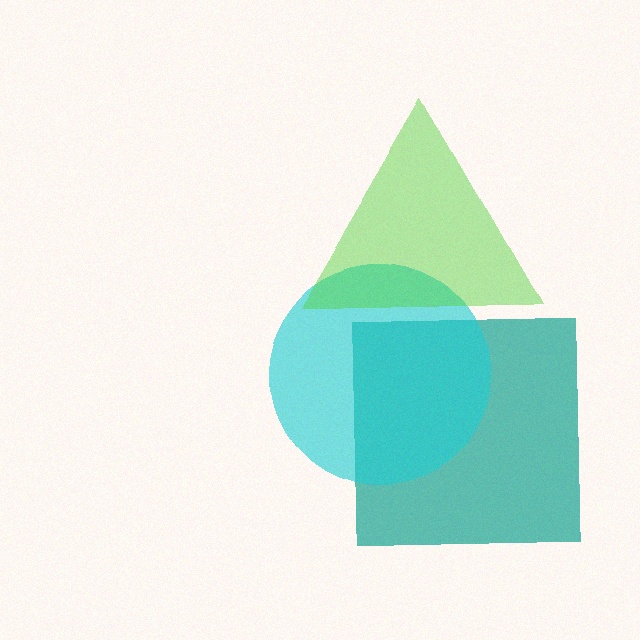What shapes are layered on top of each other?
The layered shapes are: a teal square, a cyan circle, a lime triangle.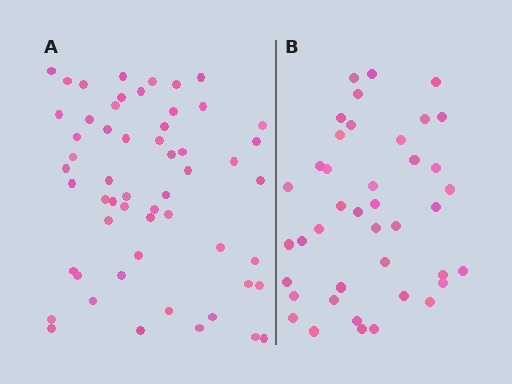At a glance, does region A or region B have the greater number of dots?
Region A (the left region) has more dots.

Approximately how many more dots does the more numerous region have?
Region A has approximately 15 more dots than region B.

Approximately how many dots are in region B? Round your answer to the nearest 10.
About 40 dots. (The exact count is 41, which rounds to 40.)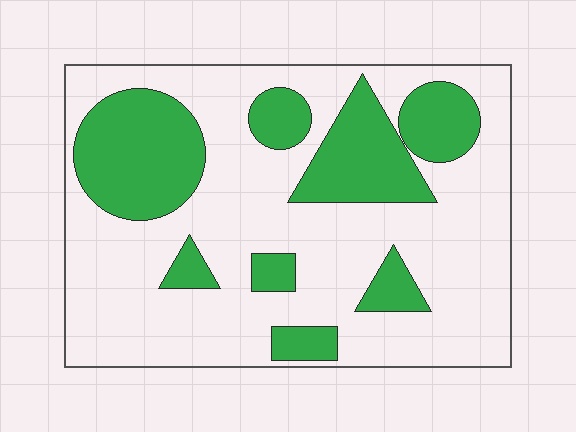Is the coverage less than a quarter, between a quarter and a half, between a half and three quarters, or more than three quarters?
Between a quarter and a half.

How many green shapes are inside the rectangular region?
8.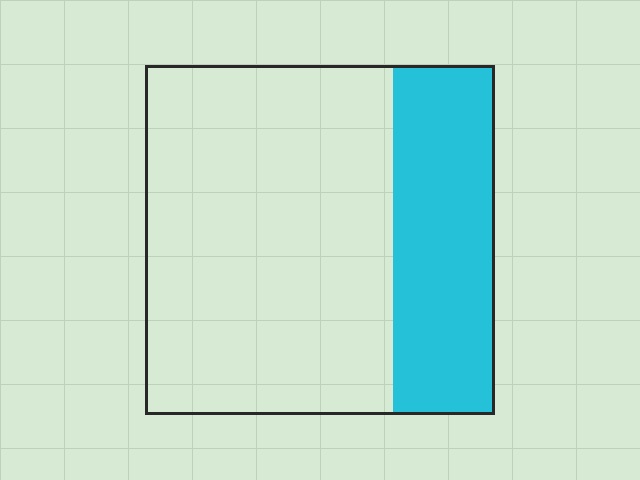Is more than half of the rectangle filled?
No.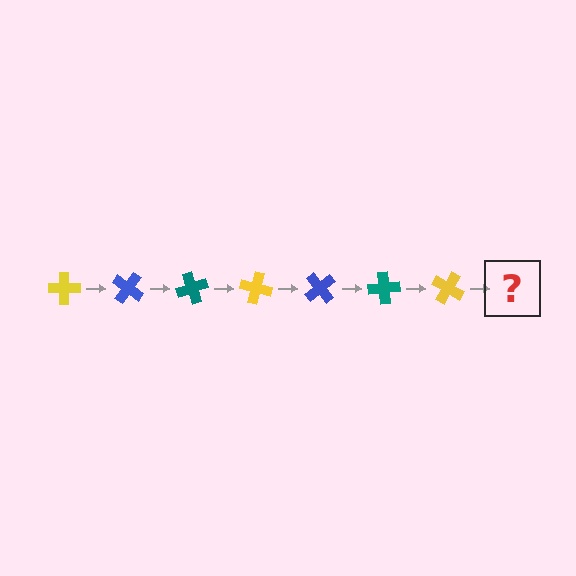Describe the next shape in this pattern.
It should be a blue cross, rotated 245 degrees from the start.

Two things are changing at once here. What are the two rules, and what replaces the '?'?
The two rules are that it rotates 35 degrees each step and the color cycles through yellow, blue, and teal. The '?' should be a blue cross, rotated 245 degrees from the start.